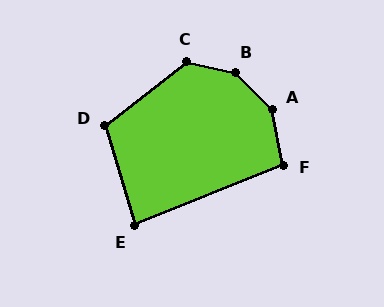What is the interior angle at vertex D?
Approximately 111 degrees (obtuse).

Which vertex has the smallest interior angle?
E, at approximately 85 degrees.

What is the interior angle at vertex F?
Approximately 101 degrees (obtuse).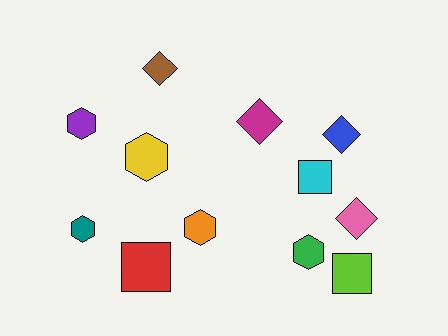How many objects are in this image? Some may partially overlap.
There are 12 objects.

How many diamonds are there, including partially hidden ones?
There are 4 diamonds.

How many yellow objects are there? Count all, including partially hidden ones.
There is 1 yellow object.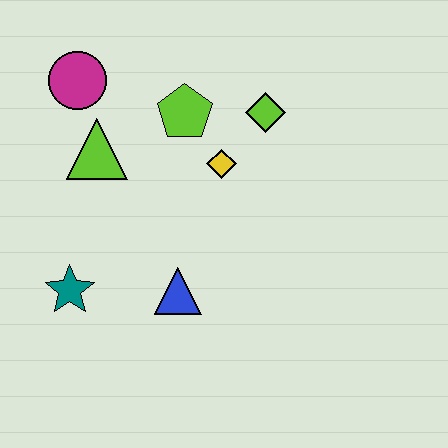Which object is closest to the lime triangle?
The magenta circle is closest to the lime triangle.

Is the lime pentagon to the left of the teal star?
No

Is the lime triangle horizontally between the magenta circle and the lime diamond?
Yes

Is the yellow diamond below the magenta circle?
Yes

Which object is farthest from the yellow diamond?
The teal star is farthest from the yellow diamond.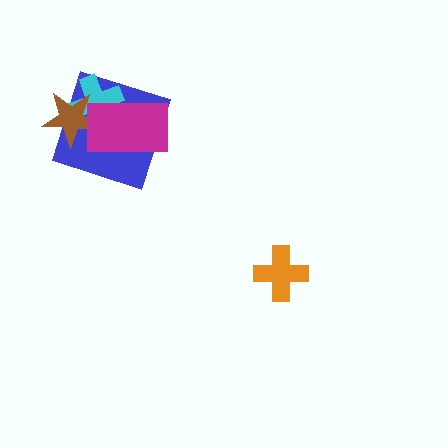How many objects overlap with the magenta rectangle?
3 objects overlap with the magenta rectangle.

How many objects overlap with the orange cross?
0 objects overlap with the orange cross.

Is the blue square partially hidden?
Yes, it is partially covered by another shape.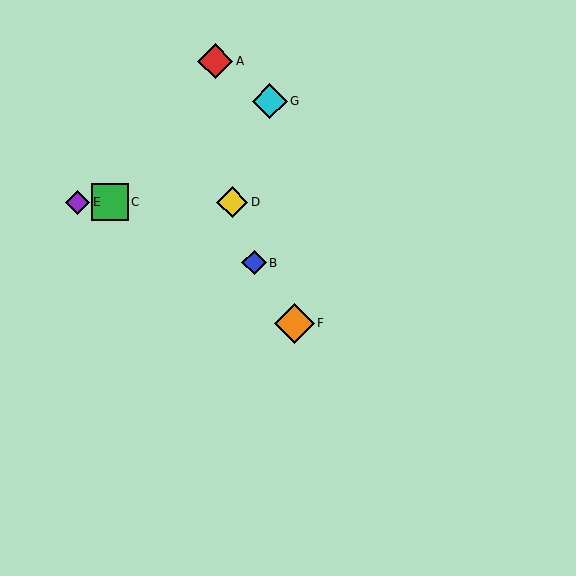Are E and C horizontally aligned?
Yes, both are at y≈202.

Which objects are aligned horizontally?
Objects C, D, E are aligned horizontally.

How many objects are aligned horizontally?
3 objects (C, D, E) are aligned horizontally.